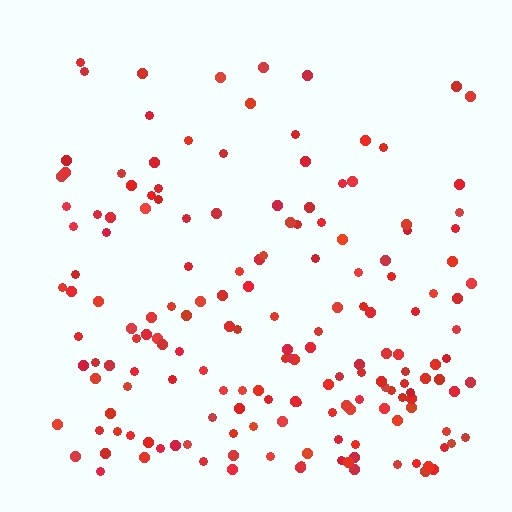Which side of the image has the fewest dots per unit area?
The top.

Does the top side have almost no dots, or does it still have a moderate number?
Still a moderate number, just noticeably fewer than the bottom.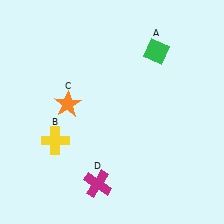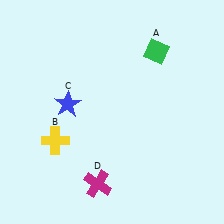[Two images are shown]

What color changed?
The star (C) changed from orange in Image 1 to blue in Image 2.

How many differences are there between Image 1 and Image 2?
There is 1 difference between the two images.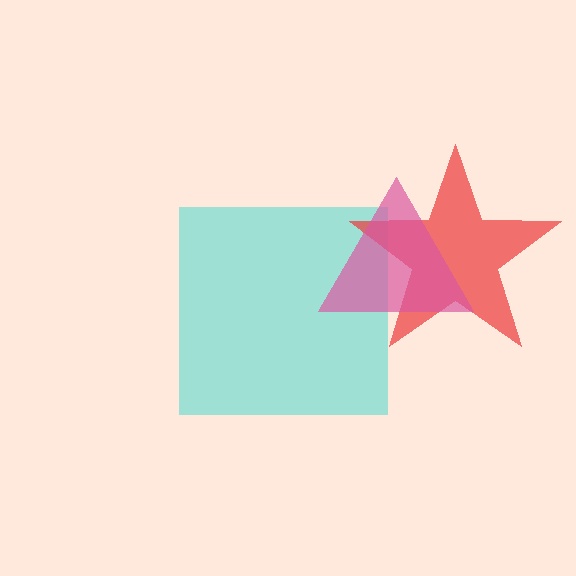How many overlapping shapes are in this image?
There are 3 overlapping shapes in the image.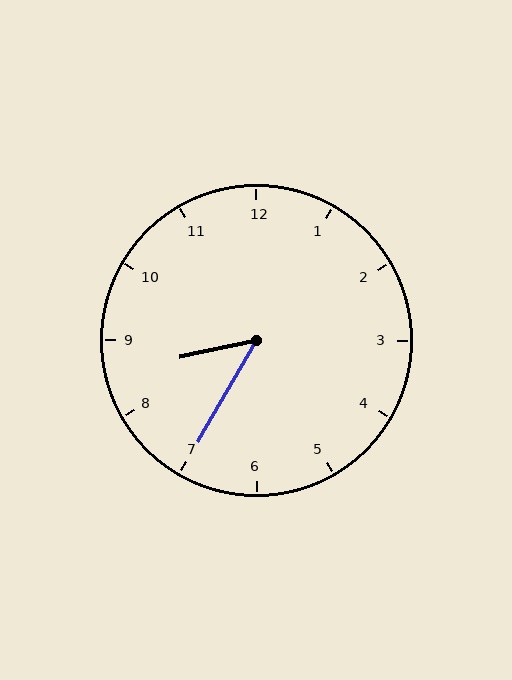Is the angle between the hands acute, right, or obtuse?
It is acute.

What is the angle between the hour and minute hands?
Approximately 48 degrees.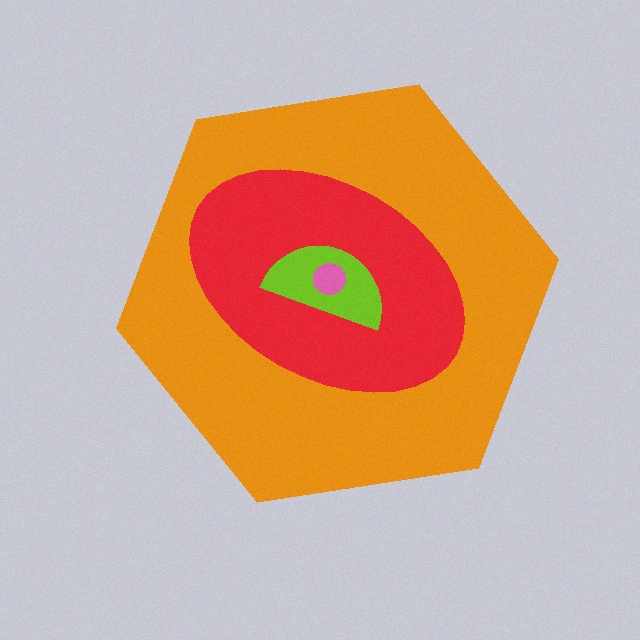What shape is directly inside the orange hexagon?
The red ellipse.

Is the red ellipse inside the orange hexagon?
Yes.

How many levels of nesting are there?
4.